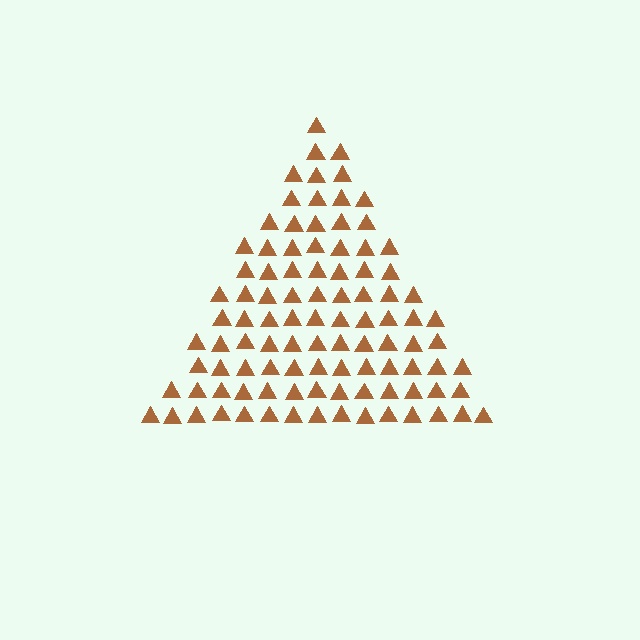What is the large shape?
The large shape is a triangle.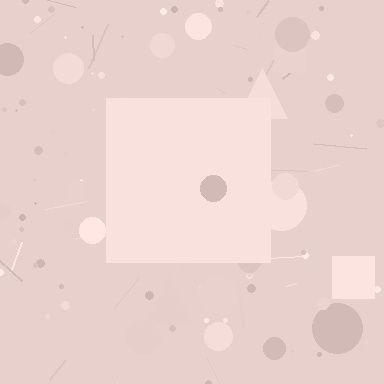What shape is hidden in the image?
A square is hidden in the image.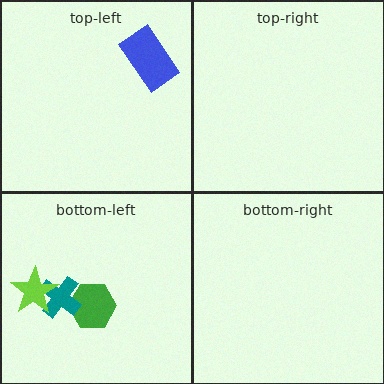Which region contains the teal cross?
The bottom-left region.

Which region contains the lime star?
The bottom-left region.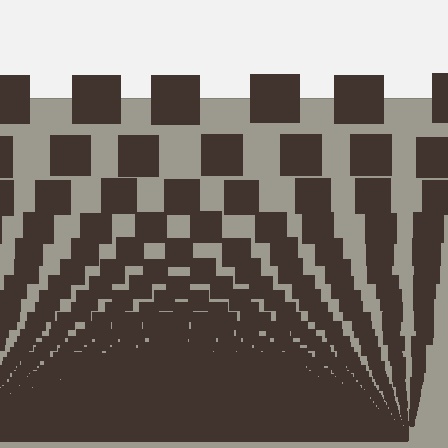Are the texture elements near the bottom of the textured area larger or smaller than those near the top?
Smaller. The gradient is inverted — elements near the bottom are smaller and denser.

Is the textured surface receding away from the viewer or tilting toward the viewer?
The surface appears to tilt toward the viewer. Texture elements get larger and sparser toward the top.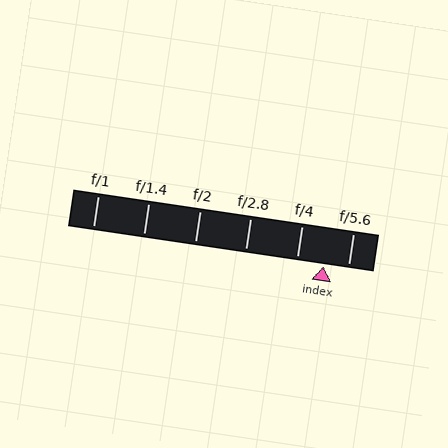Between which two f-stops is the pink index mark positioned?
The index mark is between f/4 and f/5.6.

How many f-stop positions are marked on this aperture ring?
There are 6 f-stop positions marked.